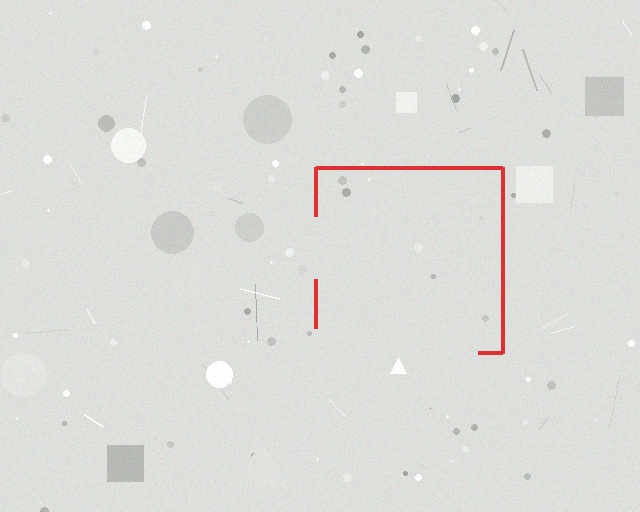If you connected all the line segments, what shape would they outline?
They would outline a square.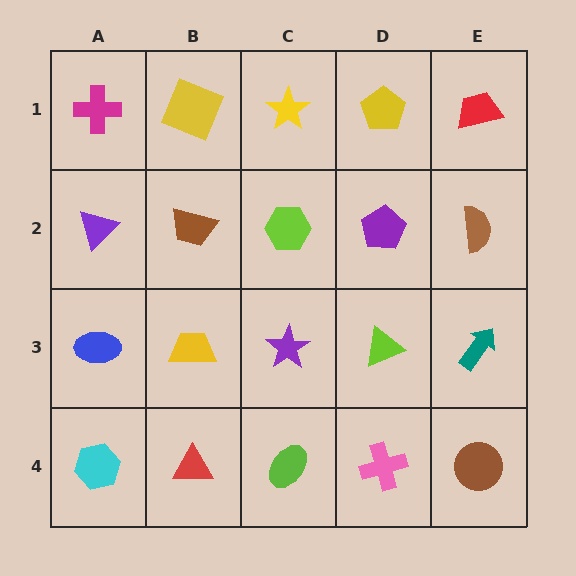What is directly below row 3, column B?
A red triangle.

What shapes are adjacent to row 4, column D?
A lime triangle (row 3, column D), a lime ellipse (row 4, column C), a brown circle (row 4, column E).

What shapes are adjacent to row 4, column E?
A teal arrow (row 3, column E), a pink cross (row 4, column D).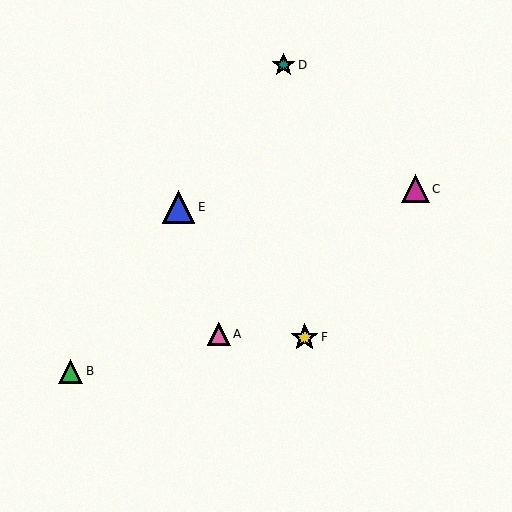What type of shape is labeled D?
Shape D is a teal star.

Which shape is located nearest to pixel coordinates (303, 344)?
The yellow star (labeled F) at (305, 337) is nearest to that location.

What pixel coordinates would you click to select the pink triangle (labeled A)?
Click at (219, 334) to select the pink triangle A.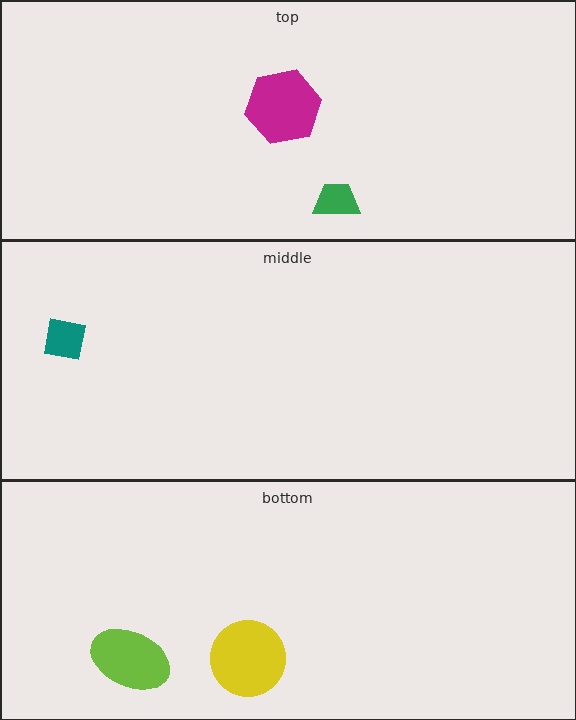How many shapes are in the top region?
2.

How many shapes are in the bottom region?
2.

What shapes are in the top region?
The magenta hexagon, the green trapezoid.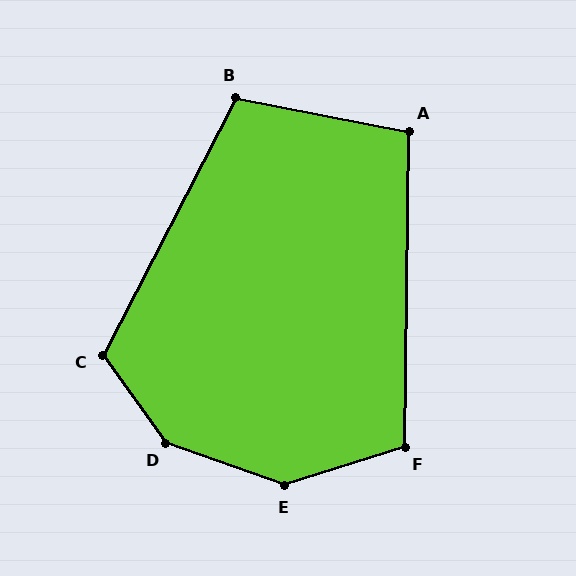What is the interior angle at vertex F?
Approximately 108 degrees (obtuse).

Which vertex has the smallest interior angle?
A, at approximately 100 degrees.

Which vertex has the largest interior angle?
D, at approximately 145 degrees.